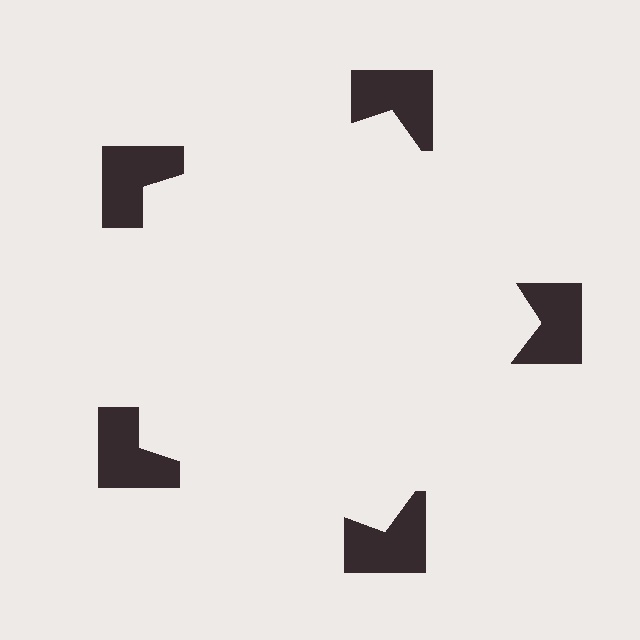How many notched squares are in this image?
There are 5 — one at each vertex of the illusory pentagon.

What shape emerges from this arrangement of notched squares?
An illusory pentagon — its edges are inferred from the aligned wedge cuts in the notched squares, not physically drawn.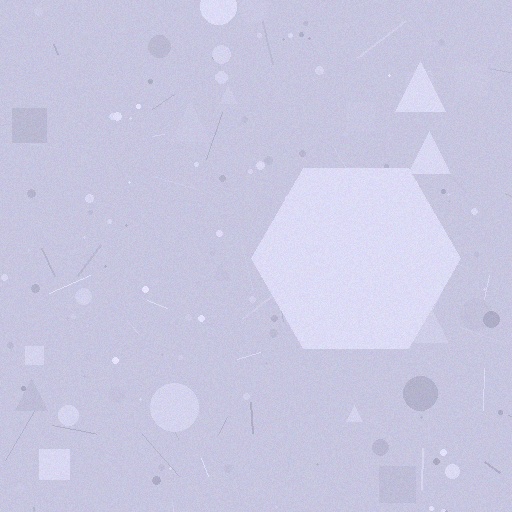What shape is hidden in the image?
A hexagon is hidden in the image.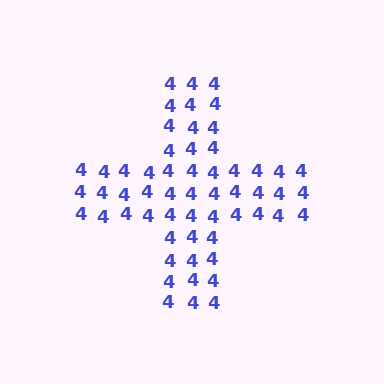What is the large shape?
The large shape is a cross.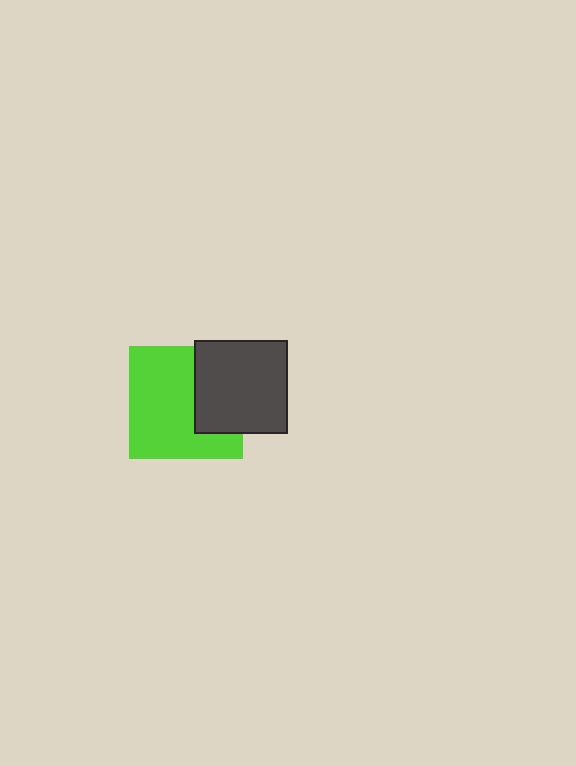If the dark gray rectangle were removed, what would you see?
You would see the complete lime square.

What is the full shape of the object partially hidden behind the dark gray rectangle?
The partially hidden object is a lime square.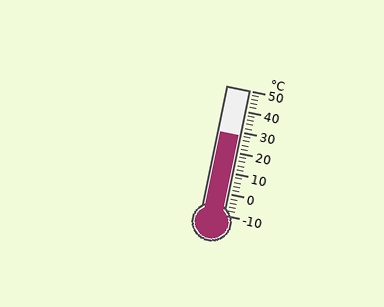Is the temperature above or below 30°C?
The temperature is below 30°C.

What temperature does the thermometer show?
The thermometer shows approximately 28°C.